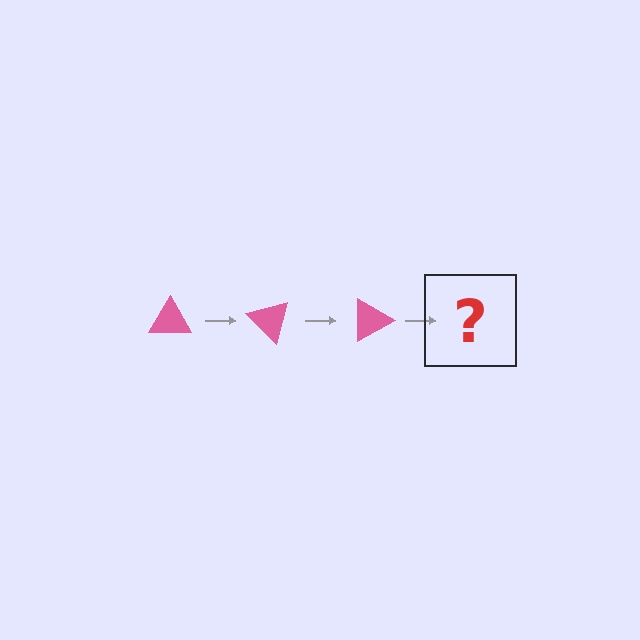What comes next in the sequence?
The next element should be a pink triangle rotated 135 degrees.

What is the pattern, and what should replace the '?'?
The pattern is that the triangle rotates 45 degrees each step. The '?' should be a pink triangle rotated 135 degrees.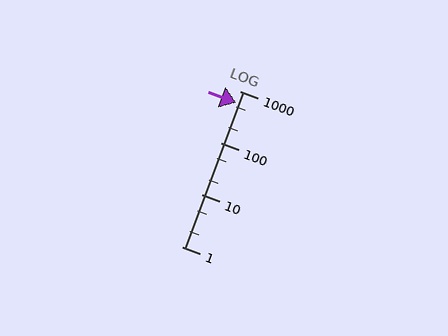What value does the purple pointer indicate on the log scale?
The pointer indicates approximately 600.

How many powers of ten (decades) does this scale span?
The scale spans 3 decades, from 1 to 1000.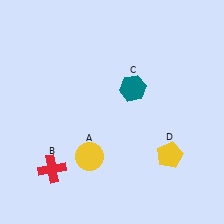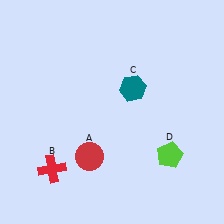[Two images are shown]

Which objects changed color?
A changed from yellow to red. D changed from yellow to lime.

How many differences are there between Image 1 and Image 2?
There are 2 differences between the two images.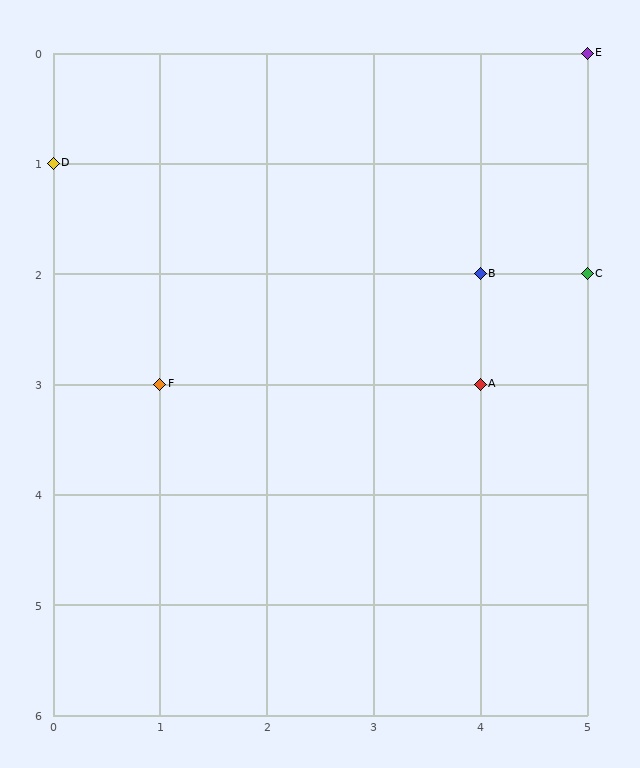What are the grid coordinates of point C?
Point C is at grid coordinates (5, 2).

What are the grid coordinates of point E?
Point E is at grid coordinates (5, 0).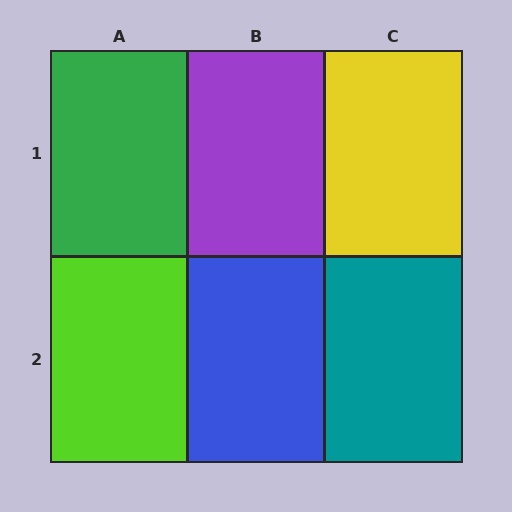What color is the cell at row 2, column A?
Lime.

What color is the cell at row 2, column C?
Teal.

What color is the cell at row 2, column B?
Blue.